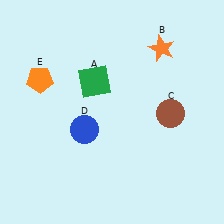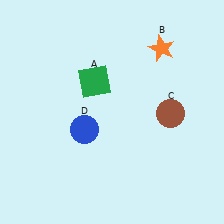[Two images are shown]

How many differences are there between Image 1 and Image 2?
There is 1 difference between the two images.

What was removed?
The orange pentagon (E) was removed in Image 2.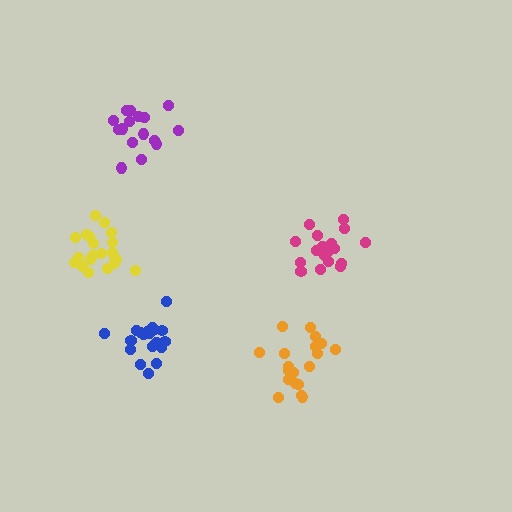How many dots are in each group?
Group 1: 16 dots, Group 2: 19 dots, Group 3: 18 dots, Group 4: 19 dots, Group 5: 21 dots (93 total).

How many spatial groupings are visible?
There are 5 spatial groupings.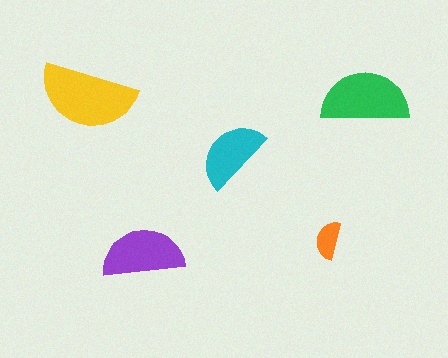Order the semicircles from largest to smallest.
the yellow one, the green one, the purple one, the cyan one, the orange one.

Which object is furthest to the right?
The green semicircle is rightmost.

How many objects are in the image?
There are 5 objects in the image.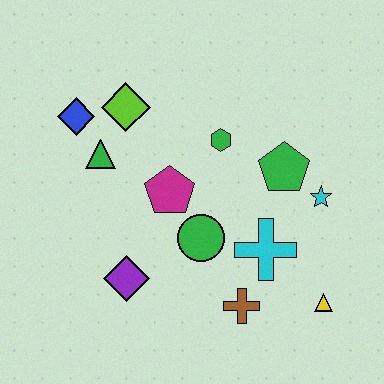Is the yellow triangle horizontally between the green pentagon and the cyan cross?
No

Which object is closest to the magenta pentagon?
The green circle is closest to the magenta pentagon.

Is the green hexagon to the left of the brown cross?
Yes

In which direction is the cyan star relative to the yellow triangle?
The cyan star is above the yellow triangle.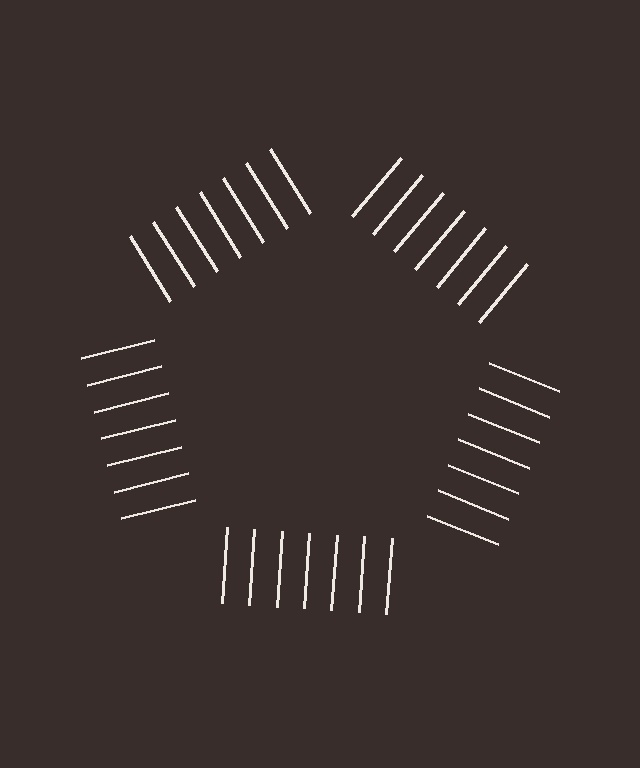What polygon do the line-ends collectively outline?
An illusory pentagon — the line segments terminate on its edges but no continuous stroke is drawn.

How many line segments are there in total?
35 — 7 along each of the 5 edges.